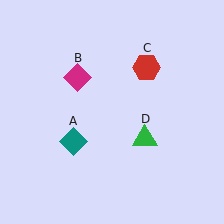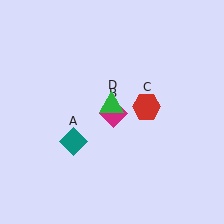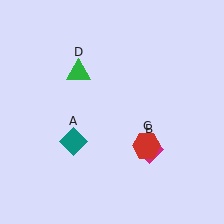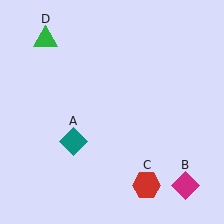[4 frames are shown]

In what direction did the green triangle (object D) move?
The green triangle (object D) moved up and to the left.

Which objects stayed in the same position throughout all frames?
Teal diamond (object A) remained stationary.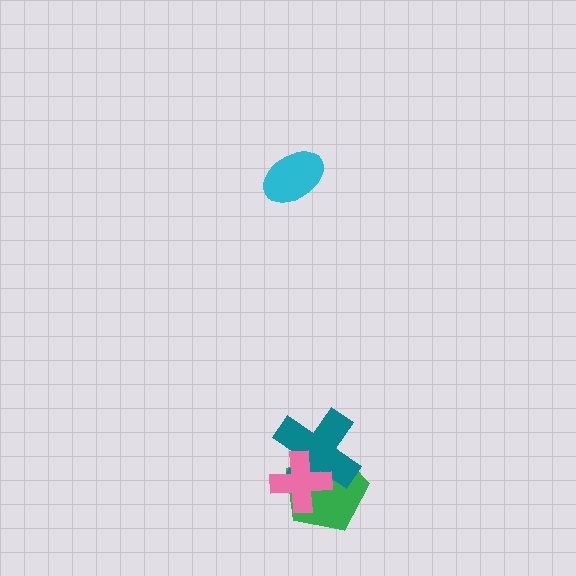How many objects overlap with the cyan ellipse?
0 objects overlap with the cyan ellipse.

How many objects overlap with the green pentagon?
2 objects overlap with the green pentagon.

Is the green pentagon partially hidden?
Yes, it is partially covered by another shape.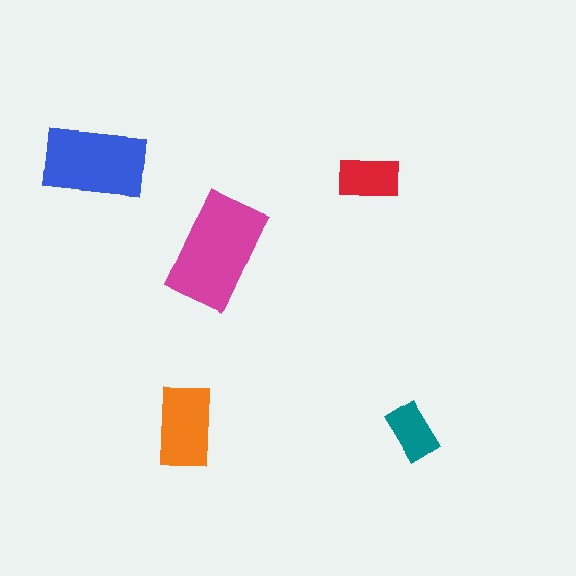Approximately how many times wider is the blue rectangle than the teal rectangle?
About 2 times wider.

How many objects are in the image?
There are 5 objects in the image.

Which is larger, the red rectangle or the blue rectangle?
The blue one.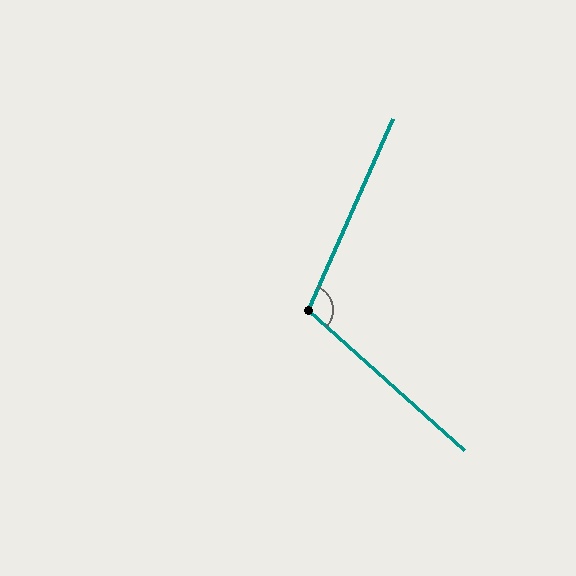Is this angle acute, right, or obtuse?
It is obtuse.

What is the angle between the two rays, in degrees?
Approximately 108 degrees.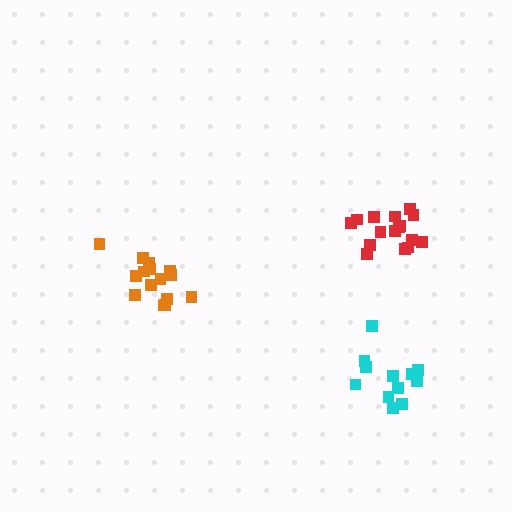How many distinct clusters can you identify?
There are 3 distinct clusters.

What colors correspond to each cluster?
The clusters are colored: red, orange, cyan.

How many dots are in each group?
Group 1: 16 dots, Group 2: 15 dots, Group 3: 13 dots (44 total).